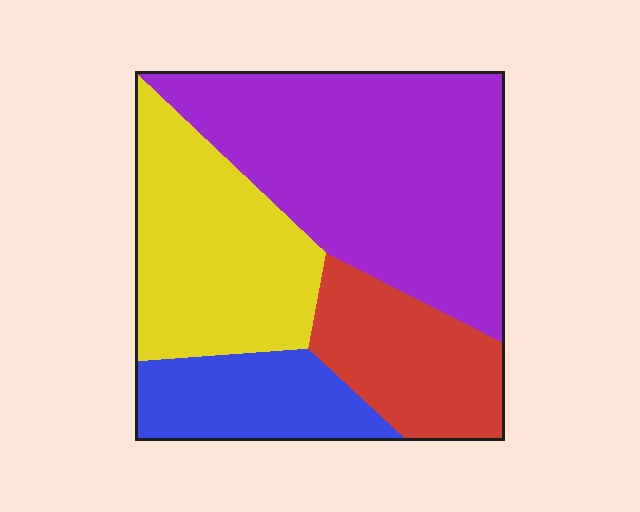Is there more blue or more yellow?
Yellow.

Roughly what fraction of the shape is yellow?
Yellow covers roughly 25% of the shape.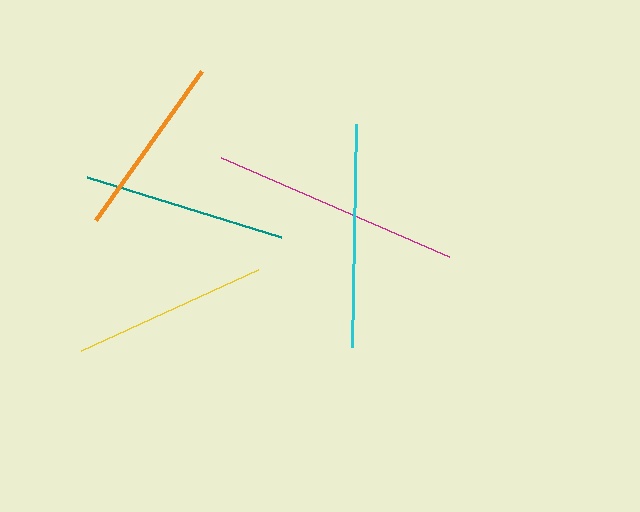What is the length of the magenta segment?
The magenta segment is approximately 248 pixels long.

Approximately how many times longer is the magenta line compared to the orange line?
The magenta line is approximately 1.4 times the length of the orange line.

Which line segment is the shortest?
The orange line is the shortest at approximately 183 pixels.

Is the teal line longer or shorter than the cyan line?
The cyan line is longer than the teal line.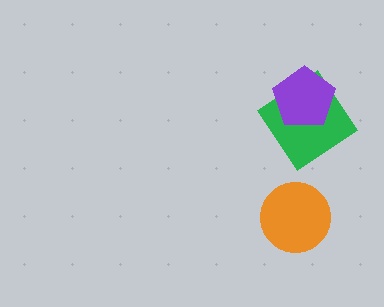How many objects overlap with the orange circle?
0 objects overlap with the orange circle.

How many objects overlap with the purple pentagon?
1 object overlaps with the purple pentagon.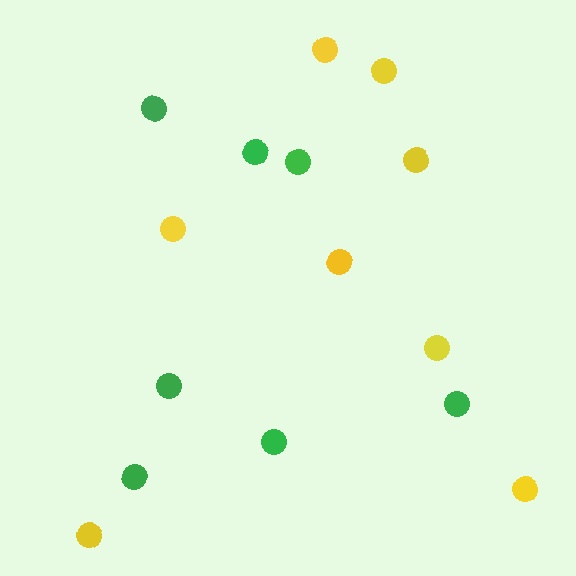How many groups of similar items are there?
There are 2 groups: one group of green circles (7) and one group of yellow circles (8).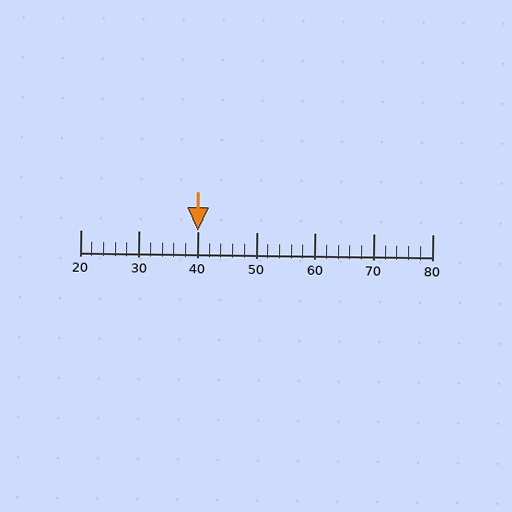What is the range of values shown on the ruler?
The ruler shows values from 20 to 80.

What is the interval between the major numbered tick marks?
The major tick marks are spaced 10 units apart.